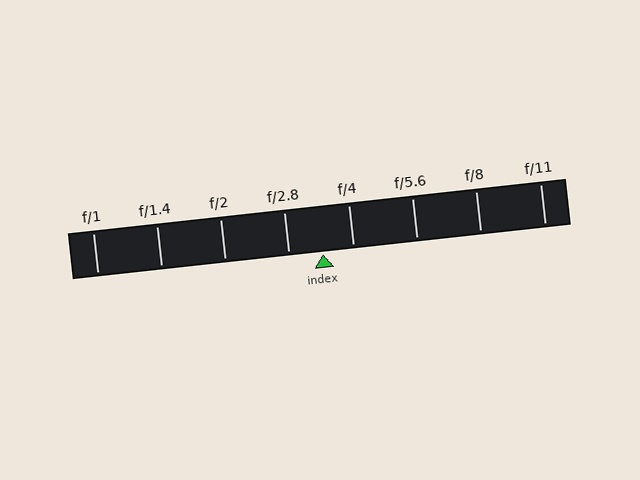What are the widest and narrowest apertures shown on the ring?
The widest aperture shown is f/1 and the narrowest is f/11.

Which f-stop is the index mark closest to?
The index mark is closest to f/4.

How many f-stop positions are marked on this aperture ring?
There are 8 f-stop positions marked.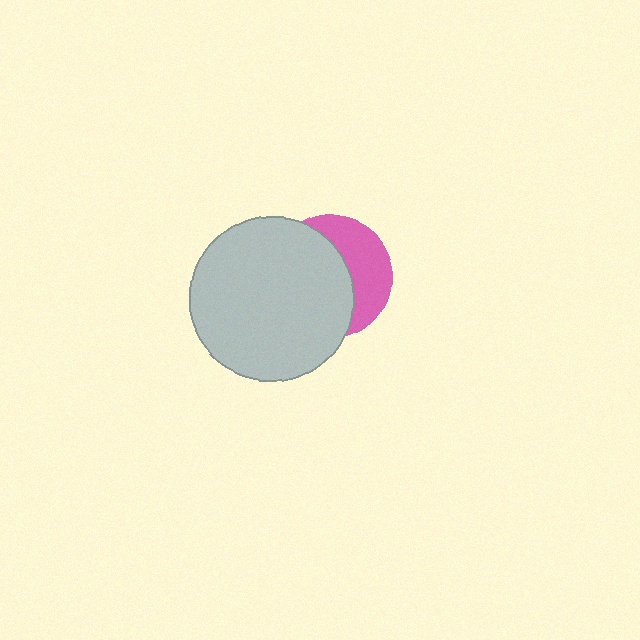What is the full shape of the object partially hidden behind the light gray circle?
The partially hidden object is a pink circle.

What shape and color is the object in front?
The object in front is a light gray circle.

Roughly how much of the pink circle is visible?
A small part of it is visible (roughly 38%).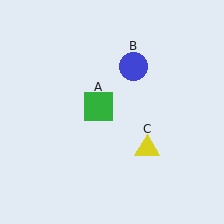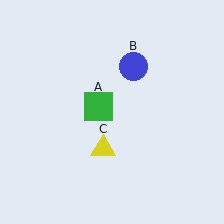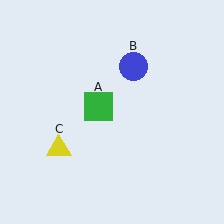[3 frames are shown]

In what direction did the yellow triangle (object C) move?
The yellow triangle (object C) moved left.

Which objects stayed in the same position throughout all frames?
Green square (object A) and blue circle (object B) remained stationary.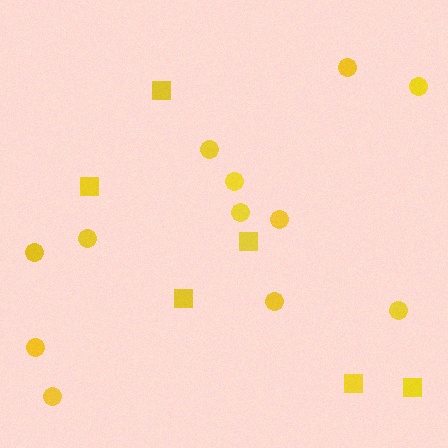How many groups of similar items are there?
There are 2 groups: one group of squares (6) and one group of circles (12).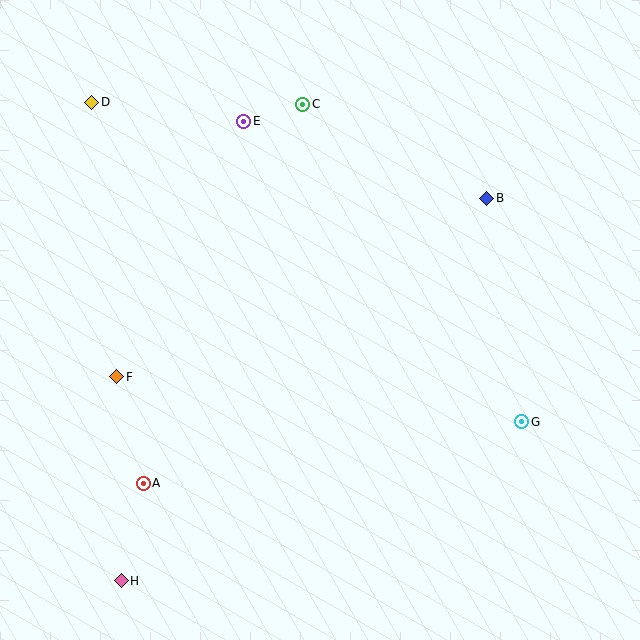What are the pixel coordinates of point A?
Point A is at (143, 483).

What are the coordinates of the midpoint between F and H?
The midpoint between F and H is at (119, 479).